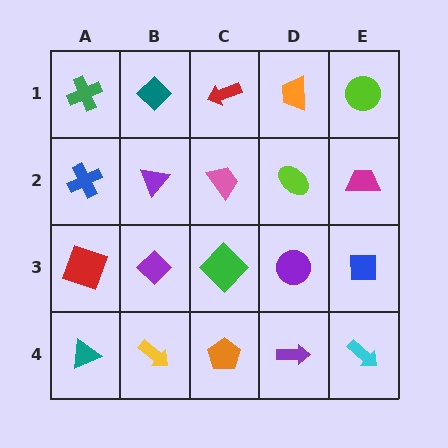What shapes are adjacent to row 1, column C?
A pink trapezoid (row 2, column C), a teal diamond (row 1, column B), an orange trapezoid (row 1, column D).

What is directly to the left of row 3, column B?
A red square.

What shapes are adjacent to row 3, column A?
A blue cross (row 2, column A), a teal triangle (row 4, column A), a purple diamond (row 3, column B).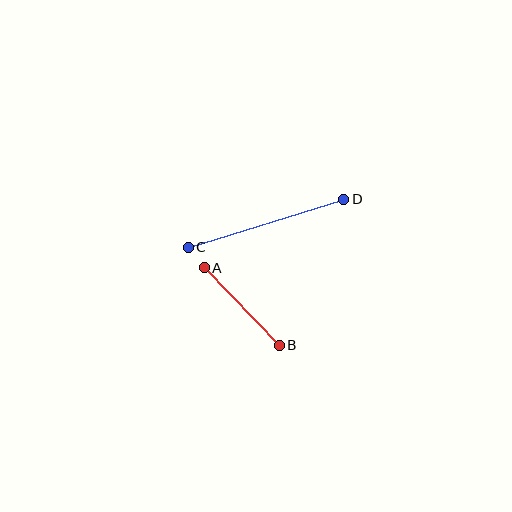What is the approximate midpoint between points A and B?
The midpoint is at approximately (242, 307) pixels.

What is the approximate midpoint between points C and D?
The midpoint is at approximately (266, 223) pixels.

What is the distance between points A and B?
The distance is approximately 108 pixels.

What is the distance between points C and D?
The distance is approximately 163 pixels.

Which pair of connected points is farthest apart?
Points C and D are farthest apart.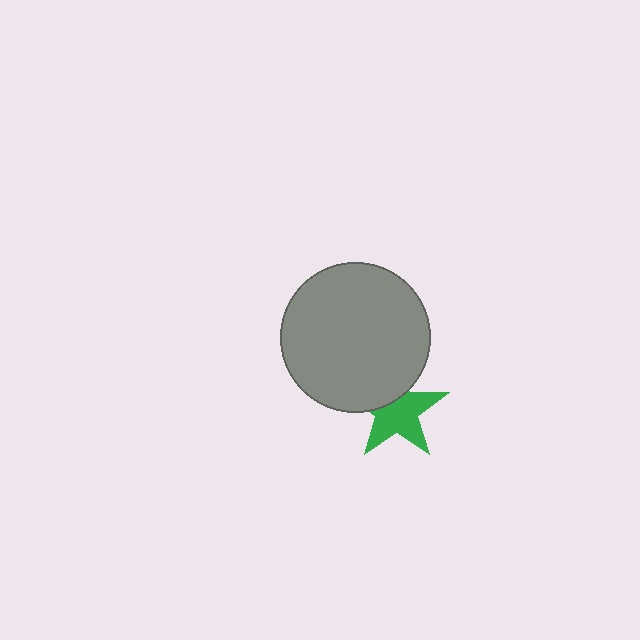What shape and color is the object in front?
The object in front is a gray circle.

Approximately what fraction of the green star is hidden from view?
Roughly 34% of the green star is hidden behind the gray circle.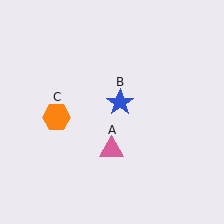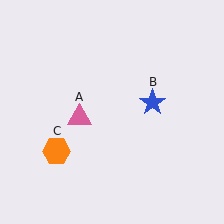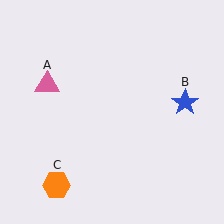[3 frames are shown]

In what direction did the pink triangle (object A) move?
The pink triangle (object A) moved up and to the left.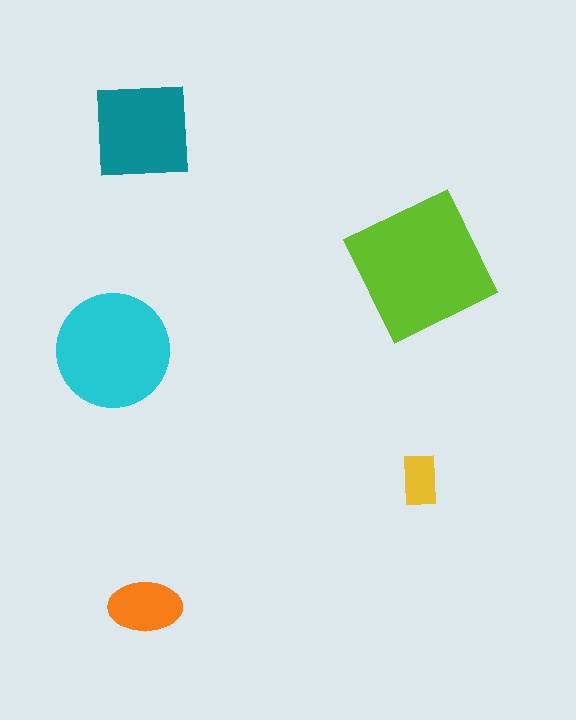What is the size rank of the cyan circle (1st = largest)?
2nd.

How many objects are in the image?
There are 5 objects in the image.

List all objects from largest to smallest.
The lime square, the cyan circle, the teal square, the orange ellipse, the yellow rectangle.